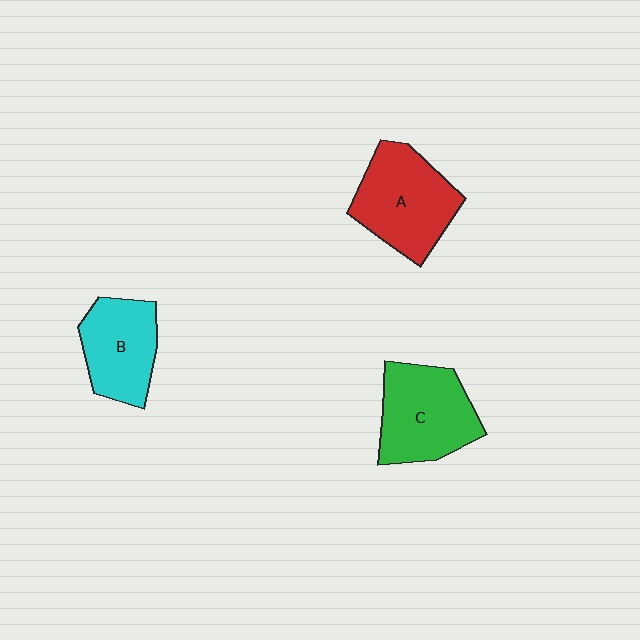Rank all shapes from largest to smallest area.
From largest to smallest: A (red), C (green), B (cyan).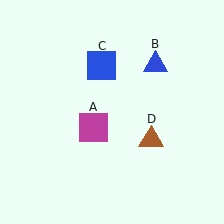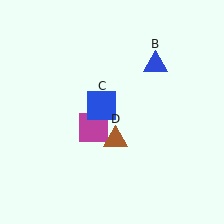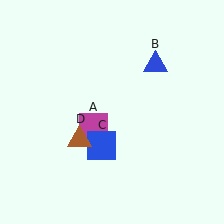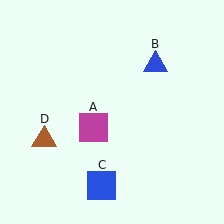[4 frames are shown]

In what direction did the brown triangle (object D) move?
The brown triangle (object D) moved left.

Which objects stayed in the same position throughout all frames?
Magenta square (object A) and blue triangle (object B) remained stationary.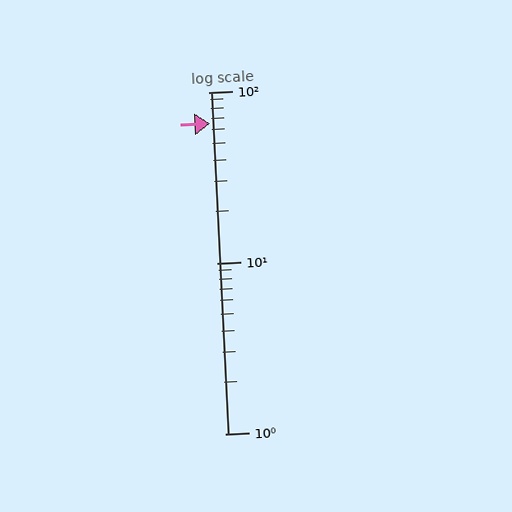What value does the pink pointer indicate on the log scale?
The pointer indicates approximately 65.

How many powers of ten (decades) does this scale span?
The scale spans 2 decades, from 1 to 100.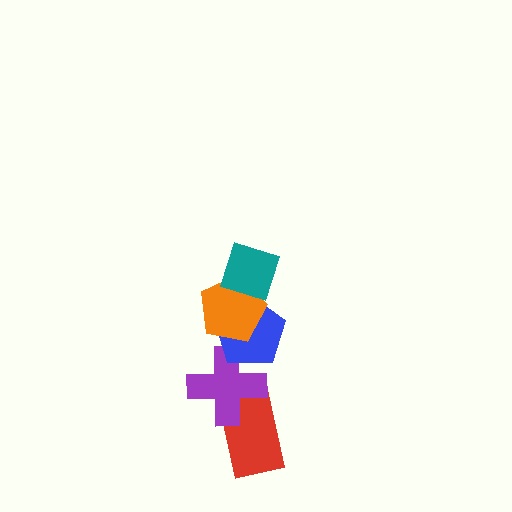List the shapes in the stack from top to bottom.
From top to bottom: the teal diamond, the orange pentagon, the blue pentagon, the purple cross, the red rectangle.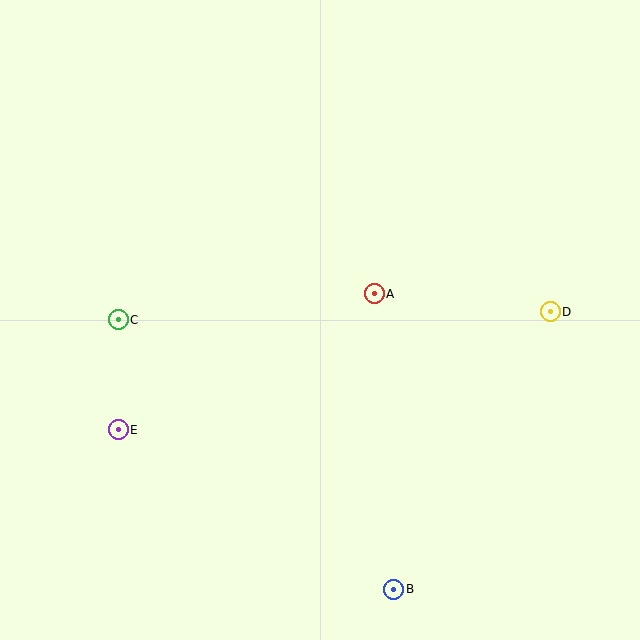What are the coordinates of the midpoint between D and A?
The midpoint between D and A is at (462, 303).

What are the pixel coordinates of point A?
Point A is at (374, 294).